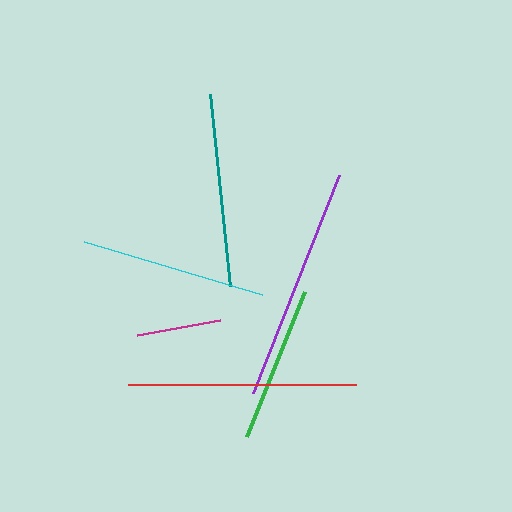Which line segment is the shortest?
The magenta line is the shortest at approximately 85 pixels.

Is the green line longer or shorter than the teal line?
The teal line is longer than the green line.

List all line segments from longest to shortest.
From longest to shortest: purple, red, teal, cyan, green, magenta.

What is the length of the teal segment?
The teal segment is approximately 193 pixels long.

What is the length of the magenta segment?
The magenta segment is approximately 85 pixels long.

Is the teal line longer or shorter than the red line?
The red line is longer than the teal line.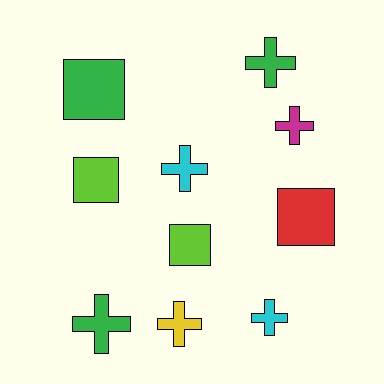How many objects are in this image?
There are 10 objects.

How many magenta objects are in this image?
There is 1 magenta object.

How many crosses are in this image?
There are 6 crosses.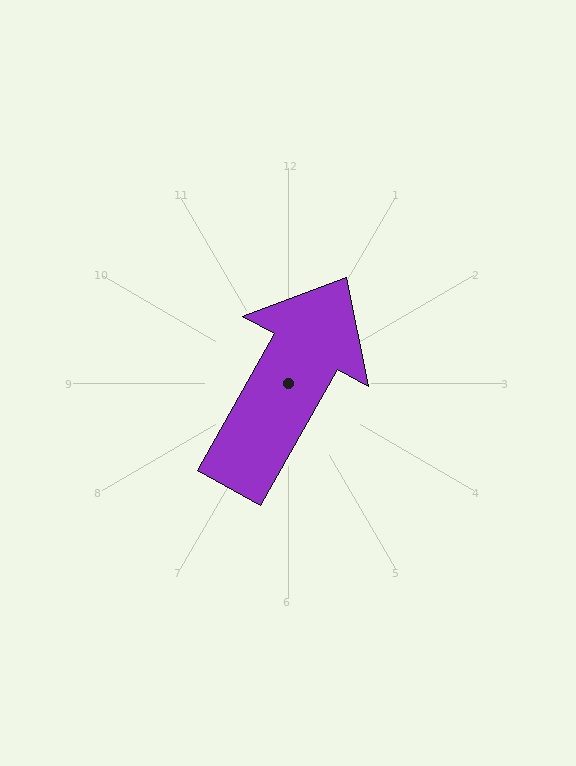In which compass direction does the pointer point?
Northeast.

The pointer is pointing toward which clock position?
Roughly 1 o'clock.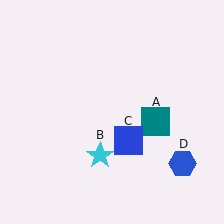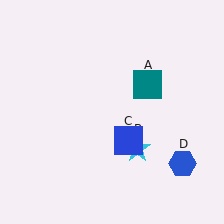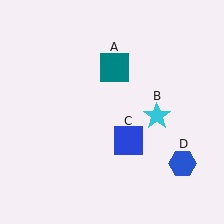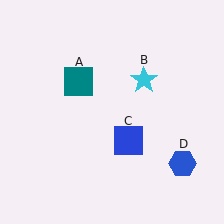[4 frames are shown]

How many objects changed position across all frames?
2 objects changed position: teal square (object A), cyan star (object B).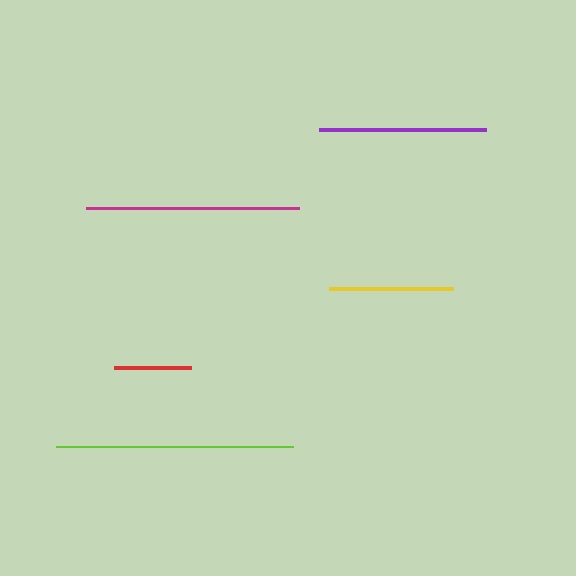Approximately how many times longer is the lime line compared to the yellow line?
The lime line is approximately 1.9 times the length of the yellow line.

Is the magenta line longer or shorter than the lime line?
The lime line is longer than the magenta line.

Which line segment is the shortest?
The red line is the shortest at approximately 78 pixels.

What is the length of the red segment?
The red segment is approximately 78 pixels long.